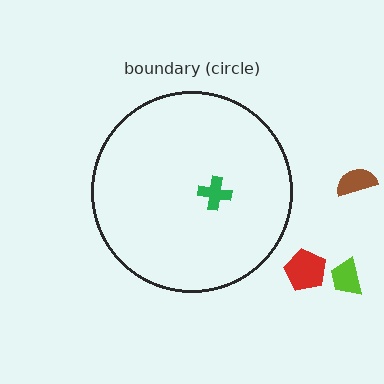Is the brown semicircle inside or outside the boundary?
Outside.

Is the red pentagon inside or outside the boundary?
Outside.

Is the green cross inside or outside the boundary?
Inside.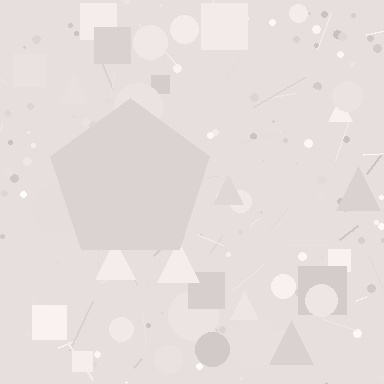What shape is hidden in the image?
A pentagon is hidden in the image.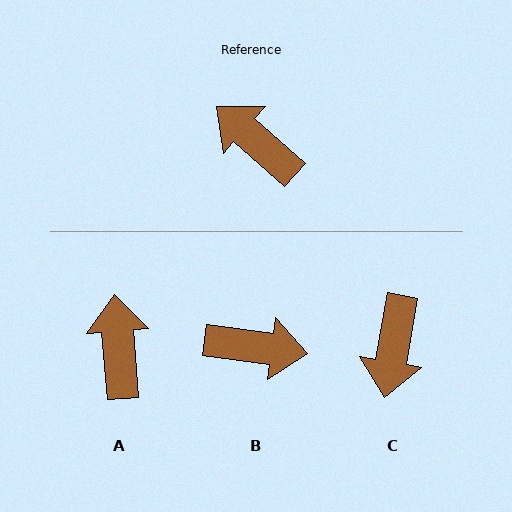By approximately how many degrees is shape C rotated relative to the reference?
Approximately 121 degrees counter-clockwise.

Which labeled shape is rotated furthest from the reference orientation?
B, about 146 degrees away.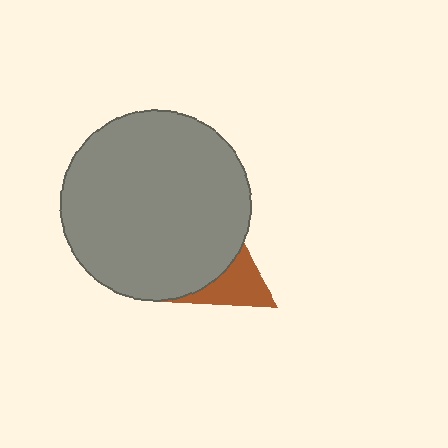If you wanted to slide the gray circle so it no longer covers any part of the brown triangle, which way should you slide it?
Slide it toward the upper-left — that is the most direct way to separate the two shapes.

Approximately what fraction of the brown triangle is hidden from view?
Roughly 61% of the brown triangle is hidden behind the gray circle.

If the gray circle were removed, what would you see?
You would see the complete brown triangle.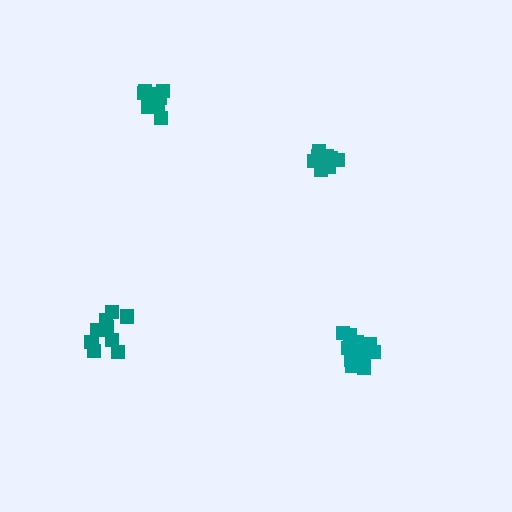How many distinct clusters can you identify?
There are 4 distinct clusters.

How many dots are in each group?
Group 1: 10 dots, Group 2: 10 dots, Group 3: 15 dots, Group 4: 9 dots (44 total).